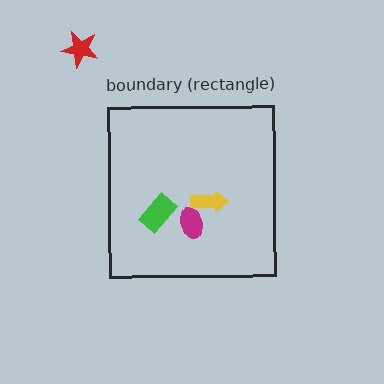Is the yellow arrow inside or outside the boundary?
Inside.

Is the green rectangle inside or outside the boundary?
Inside.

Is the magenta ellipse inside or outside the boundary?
Inside.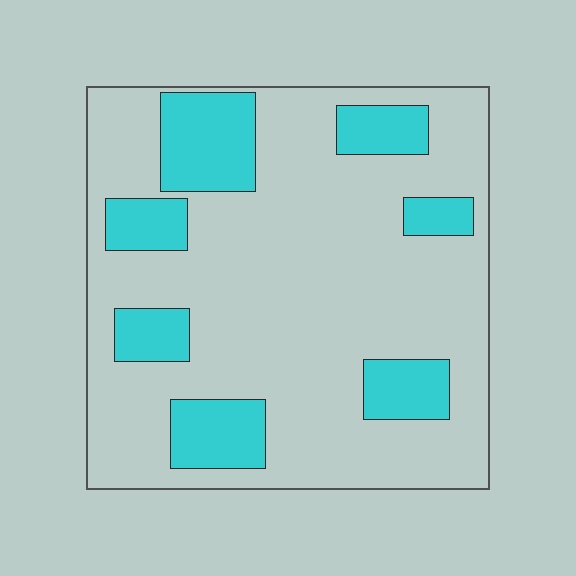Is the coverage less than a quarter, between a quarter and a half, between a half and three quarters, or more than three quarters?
Less than a quarter.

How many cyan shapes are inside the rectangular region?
7.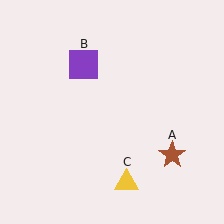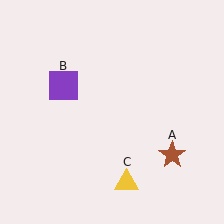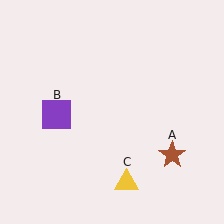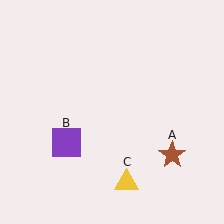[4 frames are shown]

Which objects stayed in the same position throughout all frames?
Brown star (object A) and yellow triangle (object C) remained stationary.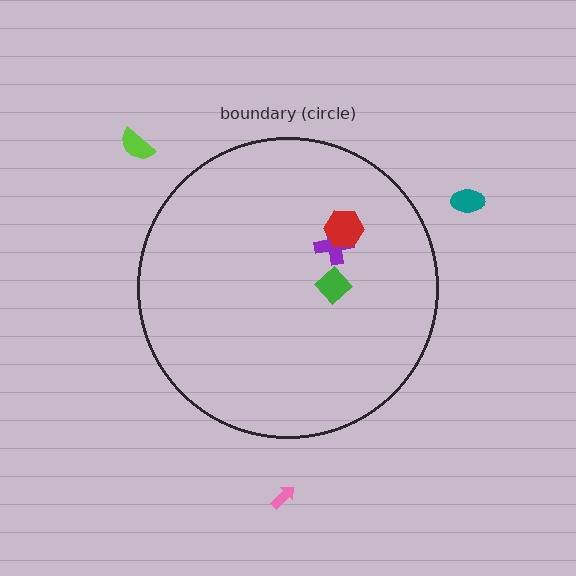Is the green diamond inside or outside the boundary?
Inside.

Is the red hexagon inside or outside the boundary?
Inside.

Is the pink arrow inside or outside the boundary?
Outside.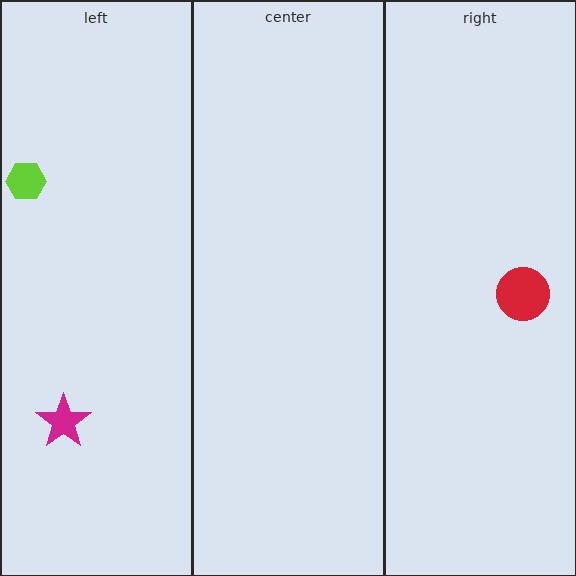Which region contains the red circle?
The right region.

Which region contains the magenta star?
The left region.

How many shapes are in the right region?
1.